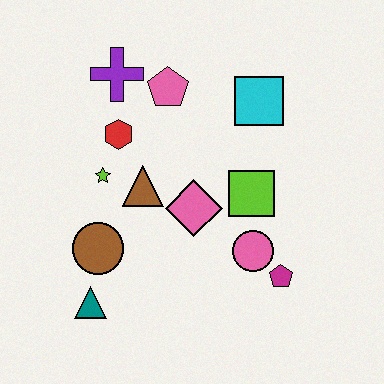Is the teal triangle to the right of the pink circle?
No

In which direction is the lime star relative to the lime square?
The lime star is to the left of the lime square.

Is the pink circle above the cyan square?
No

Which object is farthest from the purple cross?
The magenta pentagon is farthest from the purple cross.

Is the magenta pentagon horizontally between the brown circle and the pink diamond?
No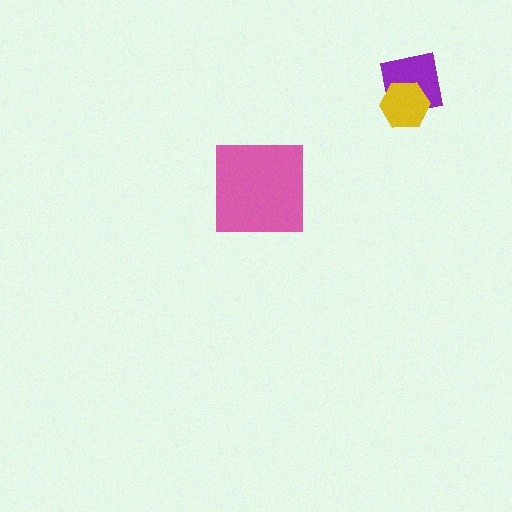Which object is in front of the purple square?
The yellow hexagon is in front of the purple square.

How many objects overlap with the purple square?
1 object overlaps with the purple square.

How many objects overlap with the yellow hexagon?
1 object overlaps with the yellow hexagon.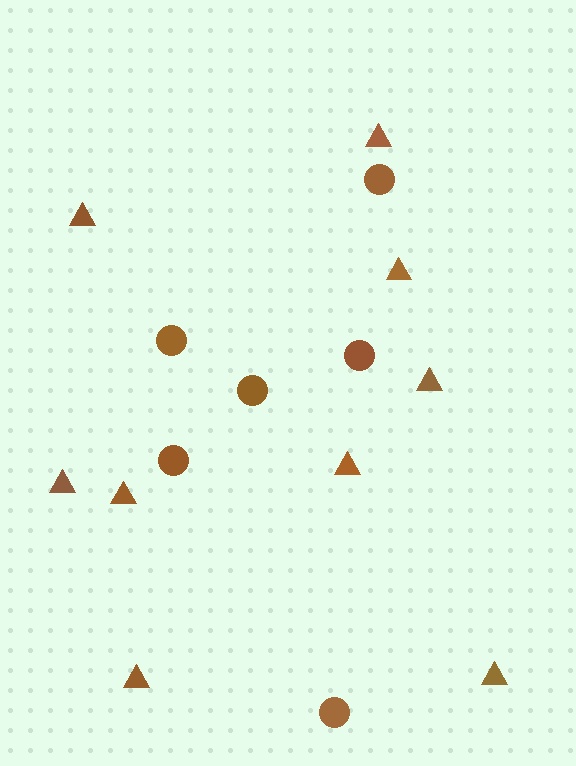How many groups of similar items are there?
There are 2 groups: one group of circles (6) and one group of triangles (9).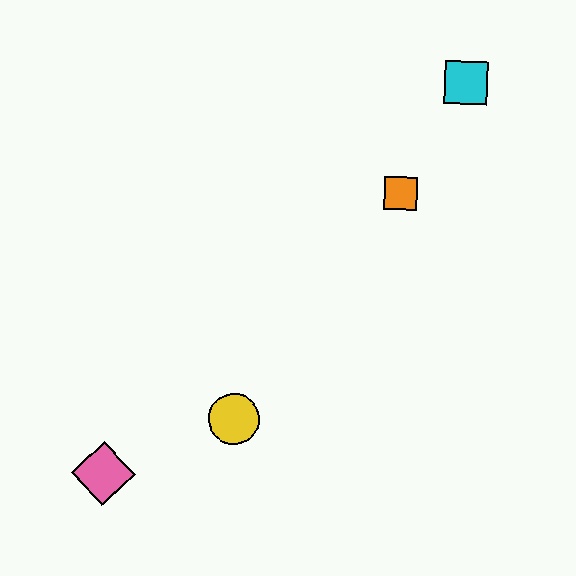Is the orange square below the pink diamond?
No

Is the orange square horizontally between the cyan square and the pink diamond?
Yes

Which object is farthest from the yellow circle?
The cyan square is farthest from the yellow circle.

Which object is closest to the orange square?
The cyan square is closest to the orange square.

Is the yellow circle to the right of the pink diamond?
Yes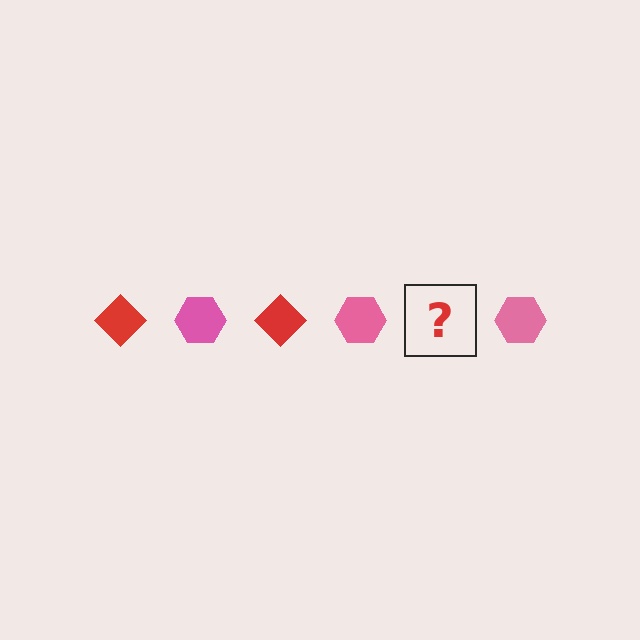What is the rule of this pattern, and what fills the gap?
The rule is that the pattern alternates between red diamond and pink hexagon. The gap should be filled with a red diamond.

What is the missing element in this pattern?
The missing element is a red diamond.